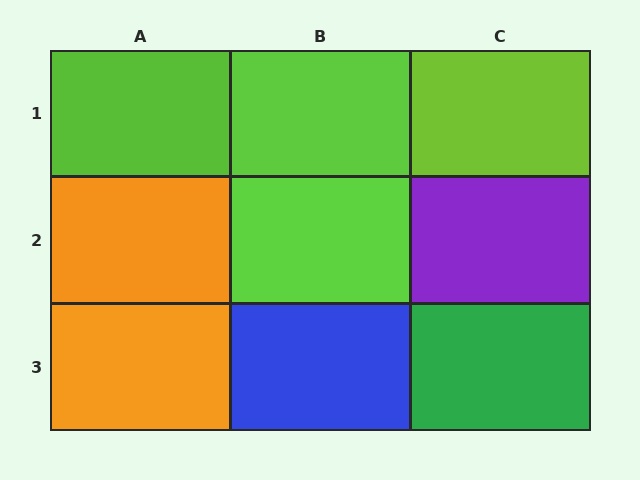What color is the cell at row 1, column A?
Lime.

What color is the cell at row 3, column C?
Green.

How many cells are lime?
4 cells are lime.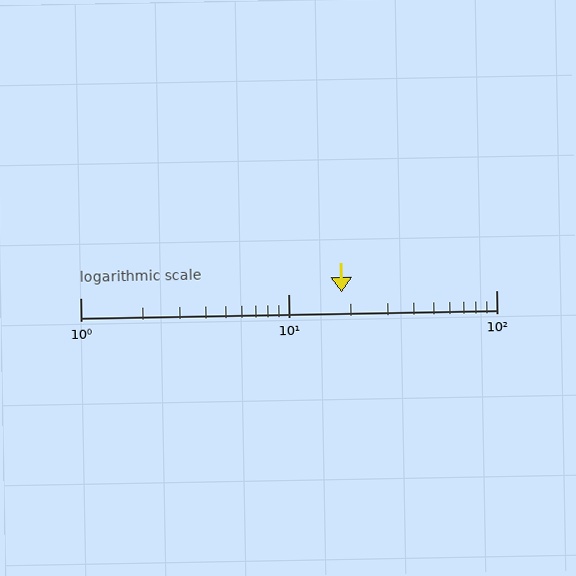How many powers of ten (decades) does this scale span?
The scale spans 2 decades, from 1 to 100.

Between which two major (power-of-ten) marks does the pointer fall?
The pointer is between 10 and 100.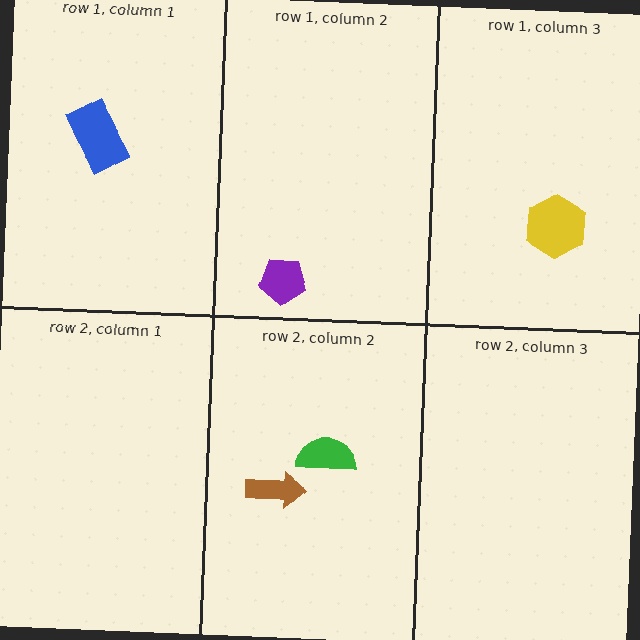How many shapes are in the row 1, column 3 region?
1.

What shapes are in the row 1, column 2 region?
The purple pentagon.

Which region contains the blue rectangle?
The row 1, column 1 region.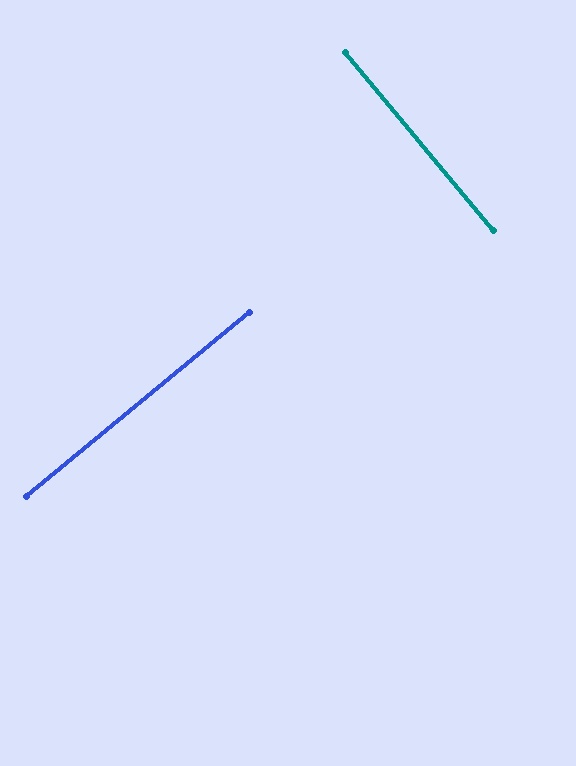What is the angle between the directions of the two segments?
Approximately 90 degrees.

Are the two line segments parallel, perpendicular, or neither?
Perpendicular — they meet at approximately 90°.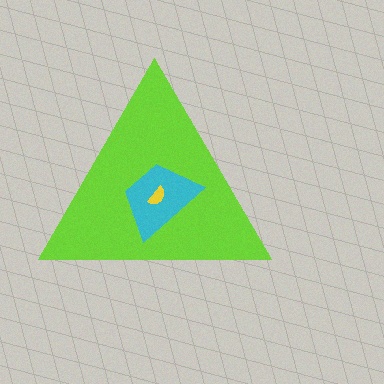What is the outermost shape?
The lime triangle.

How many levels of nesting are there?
3.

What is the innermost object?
The yellow semicircle.